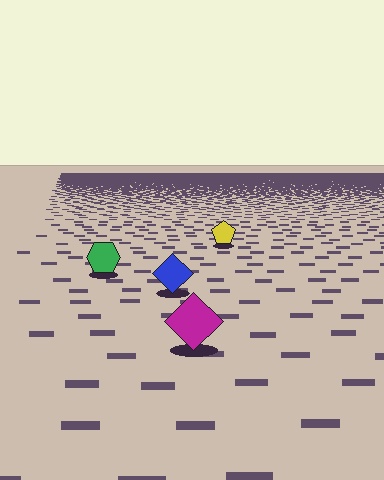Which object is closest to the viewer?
The magenta diamond is closest. The texture marks near it are larger and more spread out.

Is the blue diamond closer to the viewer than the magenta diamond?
No. The magenta diamond is closer — you can tell from the texture gradient: the ground texture is coarser near it.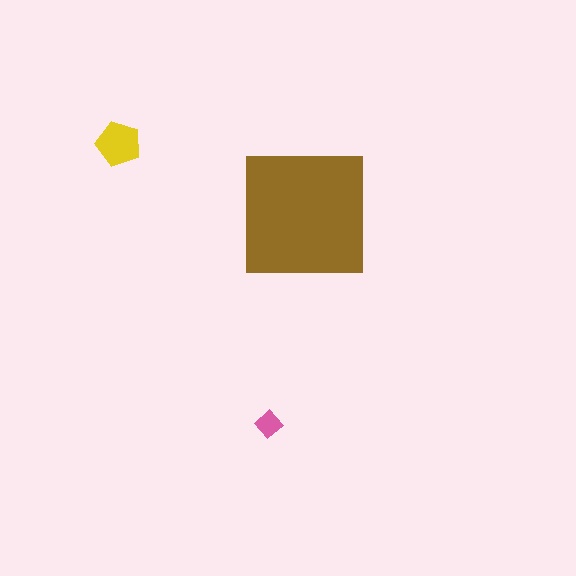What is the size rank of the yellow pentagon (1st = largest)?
2nd.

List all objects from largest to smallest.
The brown square, the yellow pentagon, the pink diamond.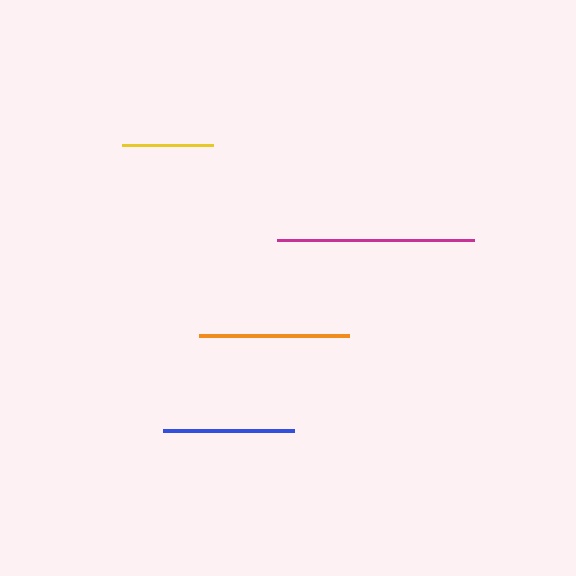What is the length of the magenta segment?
The magenta segment is approximately 197 pixels long.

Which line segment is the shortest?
The yellow line is the shortest at approximately 91 pixels.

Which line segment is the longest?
The magenta line is the longest at approximately 197 pixels.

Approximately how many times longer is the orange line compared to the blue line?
The orange line is approximately 1.1 times the length of the blue line.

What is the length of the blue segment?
The blue segment is approximately 131 pixels long.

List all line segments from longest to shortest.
From longest to shortest: magenta, orange, blue, yellow.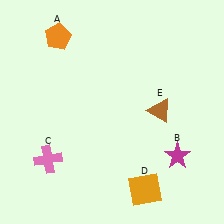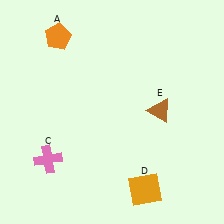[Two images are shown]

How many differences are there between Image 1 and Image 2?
There is 1 difference between the two images.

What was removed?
The magenta star (B) was removed in Image 2.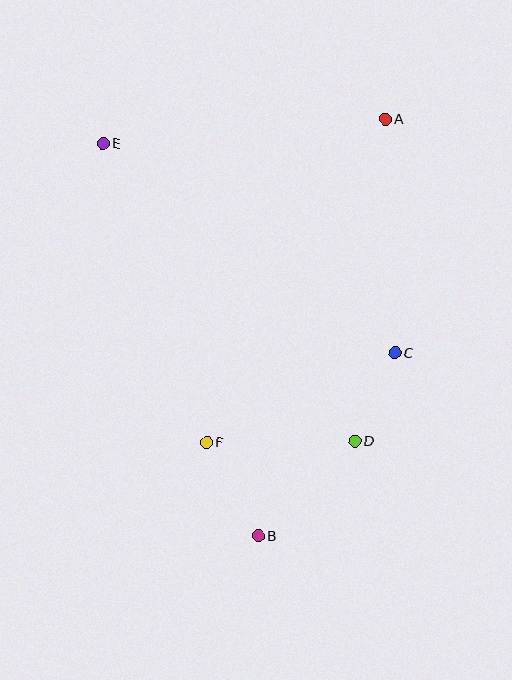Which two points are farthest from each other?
Points A and B are farthest from each other.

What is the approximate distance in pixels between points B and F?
The distance between B and F is approximately 107 pixels.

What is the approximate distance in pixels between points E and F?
The distance between E and F is approximately 316 pixels.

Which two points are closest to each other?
Points C and D are closest to each other.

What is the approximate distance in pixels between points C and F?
The distance between C and F is approximately 209 pixels.